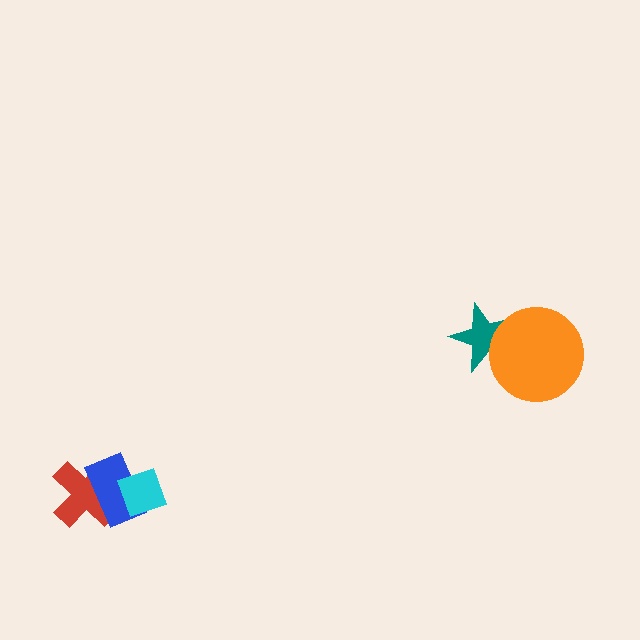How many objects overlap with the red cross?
2 objects overlap with the red cross.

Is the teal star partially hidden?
Yes, it is partially covered by another shape.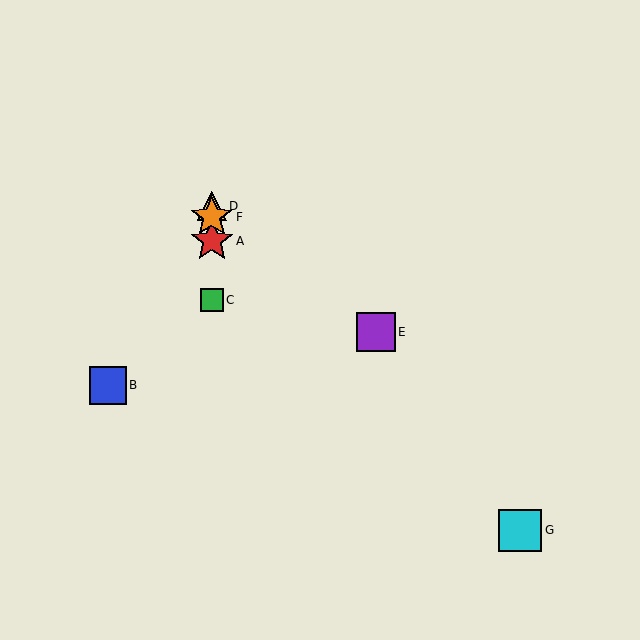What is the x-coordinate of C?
Object C is at x≈212.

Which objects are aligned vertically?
Objects A, C, D, F are aligned vertically.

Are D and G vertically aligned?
No, D is at x≈212 and G is at x≈520.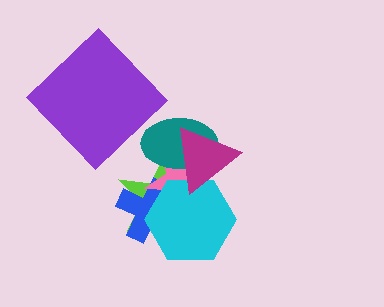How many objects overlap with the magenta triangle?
4 objects overlap with the magenta triangle.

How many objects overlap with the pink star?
5 objects overlap with the pink star.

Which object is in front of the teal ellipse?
The magenta triangle is in front of the teal ellipse.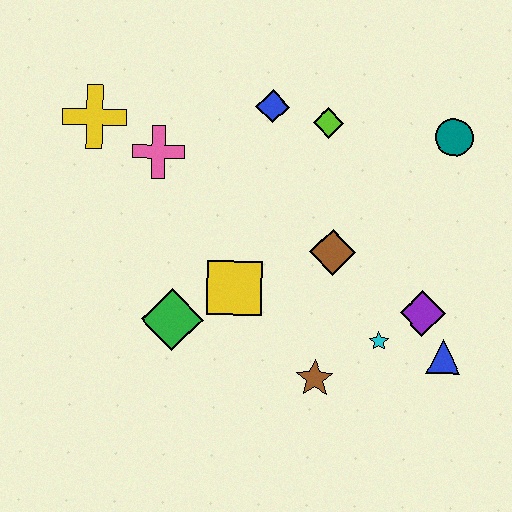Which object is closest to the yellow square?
The green diamond is closest to the yellow square.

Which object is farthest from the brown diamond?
The yellow cross is farthest from the brown diamond.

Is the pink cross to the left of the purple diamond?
Yes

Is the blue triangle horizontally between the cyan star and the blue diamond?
No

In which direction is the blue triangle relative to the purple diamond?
The blue triangle is below the purple diamond.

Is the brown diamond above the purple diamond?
Yes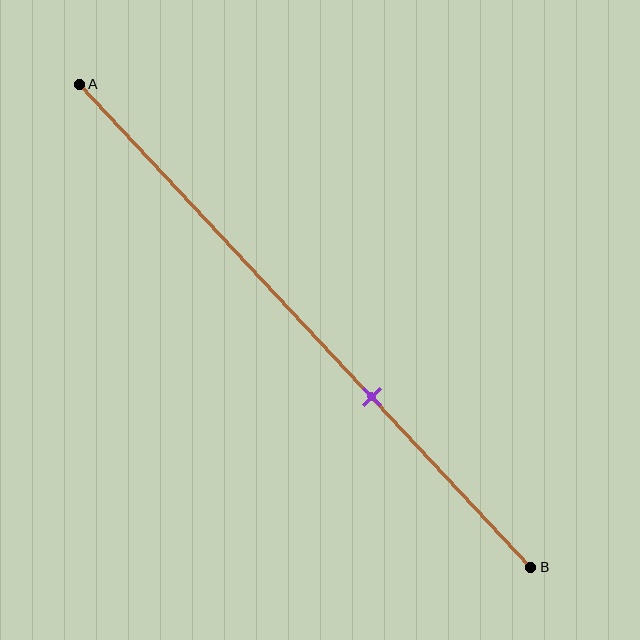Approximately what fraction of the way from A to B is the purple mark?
The purple mark is approximately 65% of the way from A to B.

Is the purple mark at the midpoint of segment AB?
No, the mark is at about 65% from A, not at the 50% midpoint.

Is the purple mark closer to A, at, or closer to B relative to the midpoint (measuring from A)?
The purple mark is closer to point B than the midpoint of segment AB.